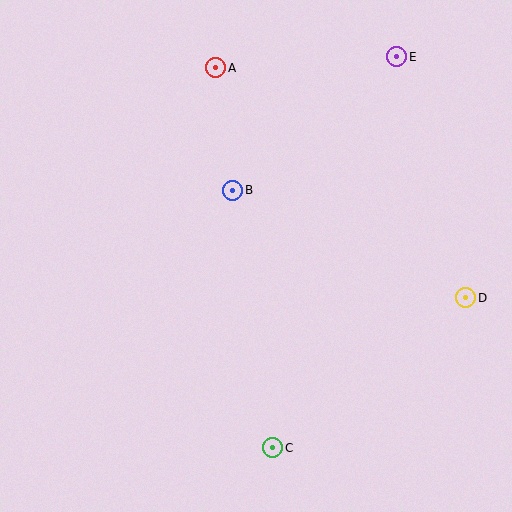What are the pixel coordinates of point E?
Point E is at (397, 57).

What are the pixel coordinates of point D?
Point D is at (466, 298).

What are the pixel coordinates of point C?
Point C is at (273, 448).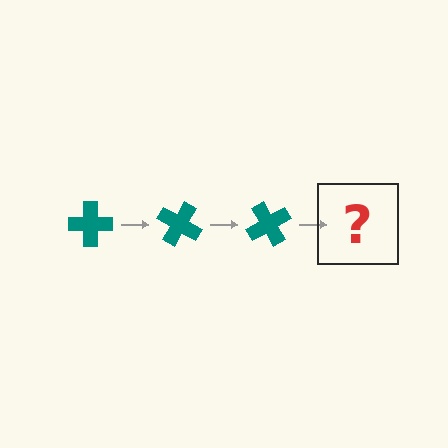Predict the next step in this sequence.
The next step is a teal cross rotated 90 degrees.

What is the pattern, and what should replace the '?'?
The pattern is that the cross rotates 30 degrees each step. The '?' should be a teal cross rotated 90 degrees.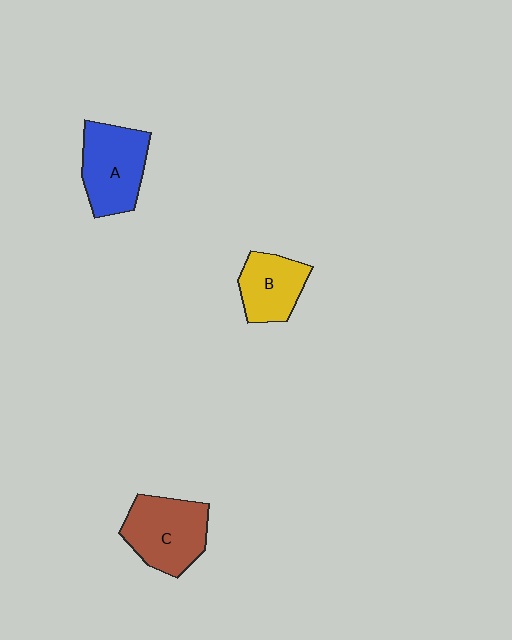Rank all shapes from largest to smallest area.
From largest to smallest: C (brown), A (blue), B (yellow).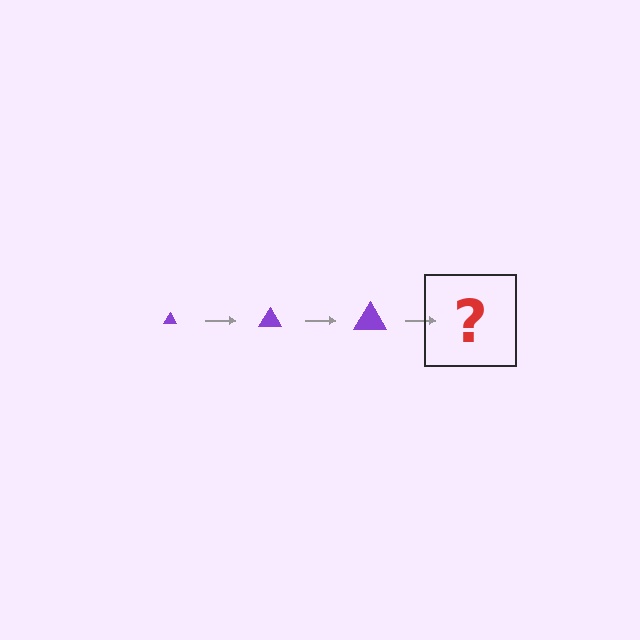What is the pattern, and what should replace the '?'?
The pattern is that the triangle gets progressively larger each step. The '?' should be a purple triangle, larger than the previous one.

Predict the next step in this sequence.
The next step is a purple triangle, larger than the previous one.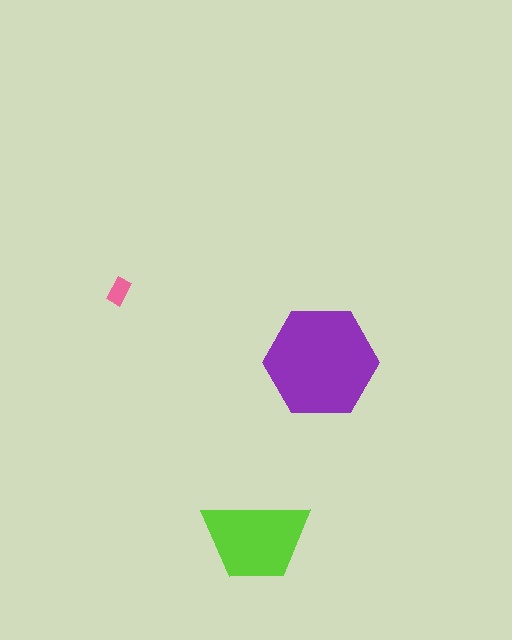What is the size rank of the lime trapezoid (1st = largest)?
2nd.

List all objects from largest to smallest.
The purple hexagon, the lime trapezoid, the pink rectangle.